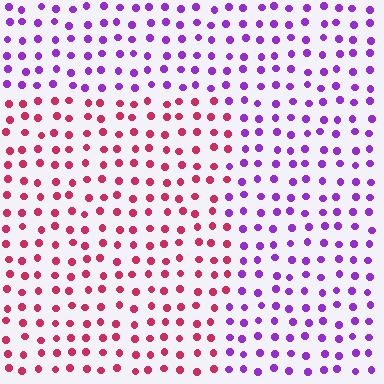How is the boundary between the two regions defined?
The boundary is defined purely by a slight shift in hue (about 62 degrees). Spacing, size, and orientation are identical on both sides.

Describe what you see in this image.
The image is filled with small purple elements in a uniform arrangement. A rectangle-shaped region is visible where the elements are tinted to a slightly different hue, forming a subtle color boundary.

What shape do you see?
I see a rectangle.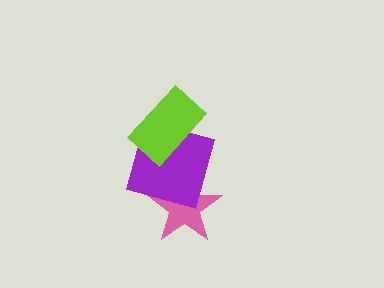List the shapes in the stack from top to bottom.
From top to bottom: the lime rectangle, the purple square, the pink star.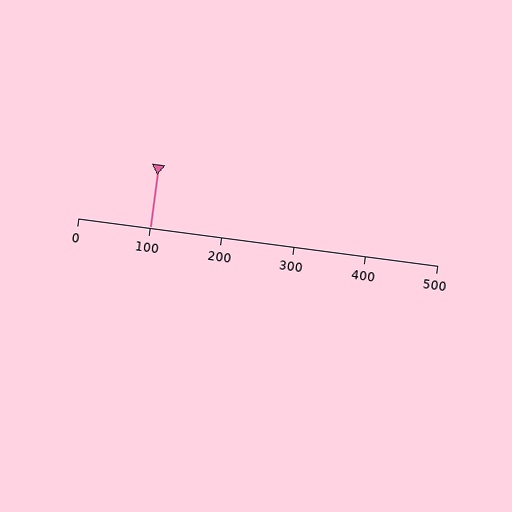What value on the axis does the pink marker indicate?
The marker indicates approximately 100.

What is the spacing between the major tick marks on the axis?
The major ticks are spaced 100 apart.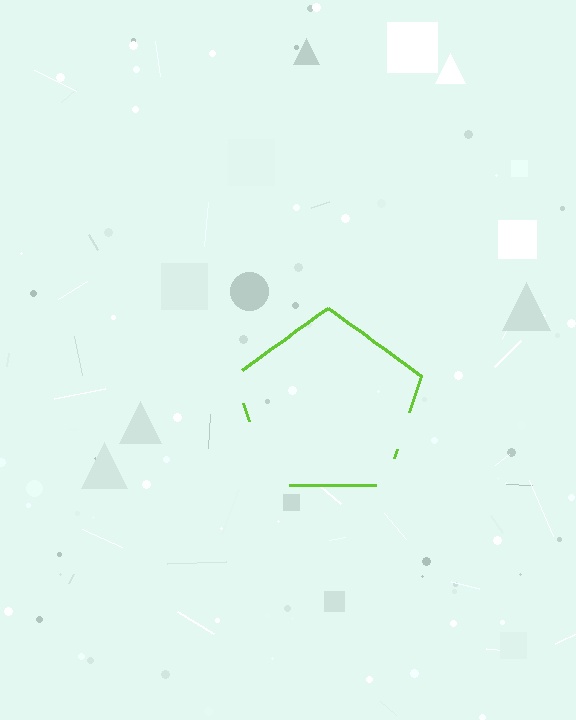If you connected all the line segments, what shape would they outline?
They would outline a pentagon.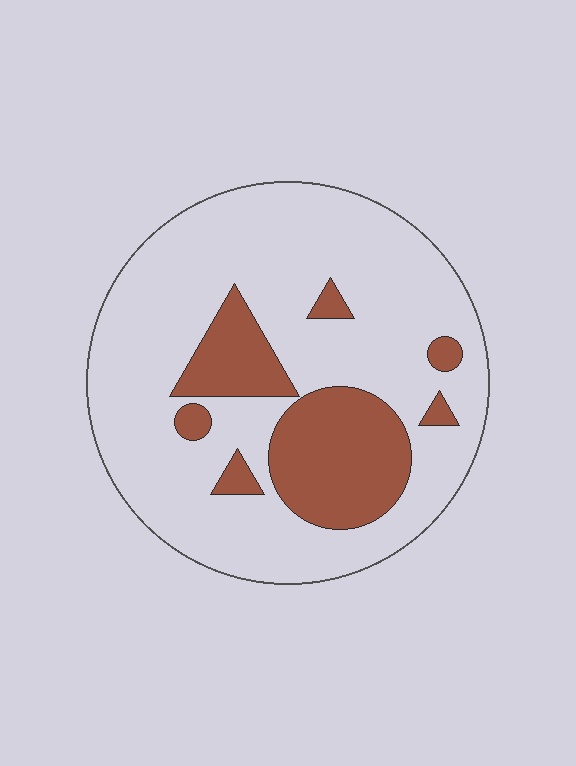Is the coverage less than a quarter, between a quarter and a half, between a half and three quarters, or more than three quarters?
Less than a quarter.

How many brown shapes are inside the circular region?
7.